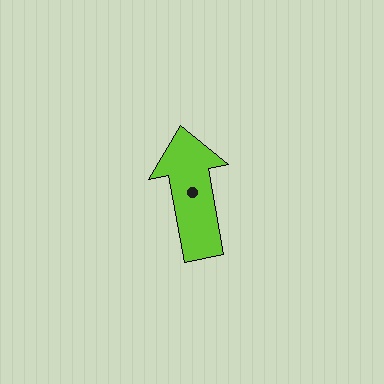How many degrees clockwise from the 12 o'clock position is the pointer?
Approximately 350 degrees.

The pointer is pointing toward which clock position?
Roughly 12 o'clock.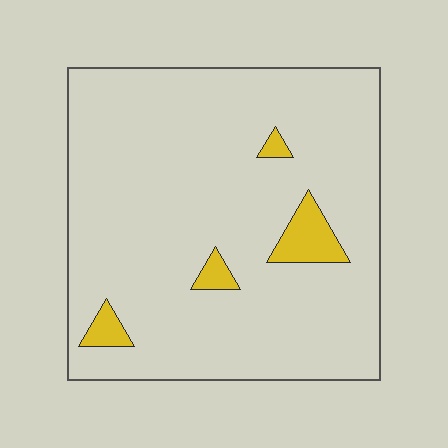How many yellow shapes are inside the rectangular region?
4.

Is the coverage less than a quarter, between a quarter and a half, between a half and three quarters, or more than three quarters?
Less than a quarter.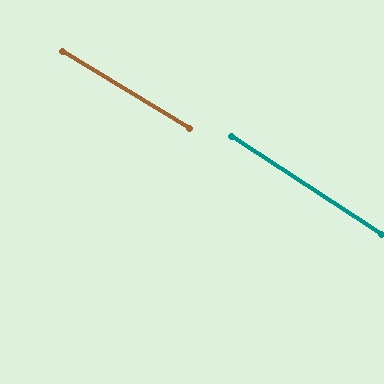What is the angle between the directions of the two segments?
Approximately 1 degree.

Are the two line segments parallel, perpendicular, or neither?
Parallel — their directions differ by only 1.5°.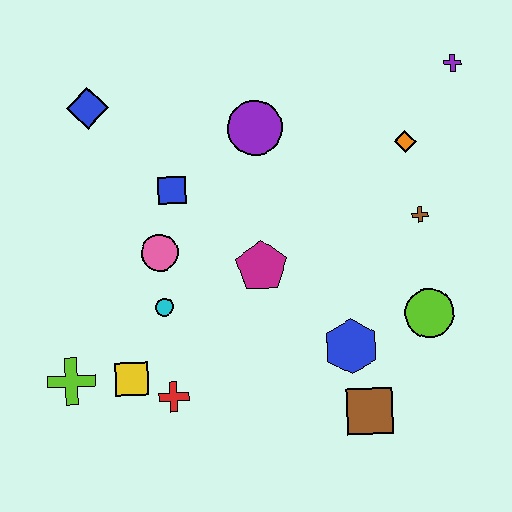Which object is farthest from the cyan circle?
The purple cross is farthest from the cyan circle.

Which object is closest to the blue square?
The pink circle is closest to the blue square.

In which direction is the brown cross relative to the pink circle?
The brown cross is to the right of the pink circle.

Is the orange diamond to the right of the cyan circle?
Yes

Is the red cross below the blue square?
Yes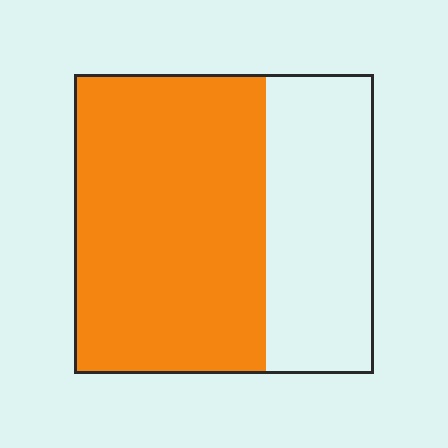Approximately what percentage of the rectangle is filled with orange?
Approximately 65%.